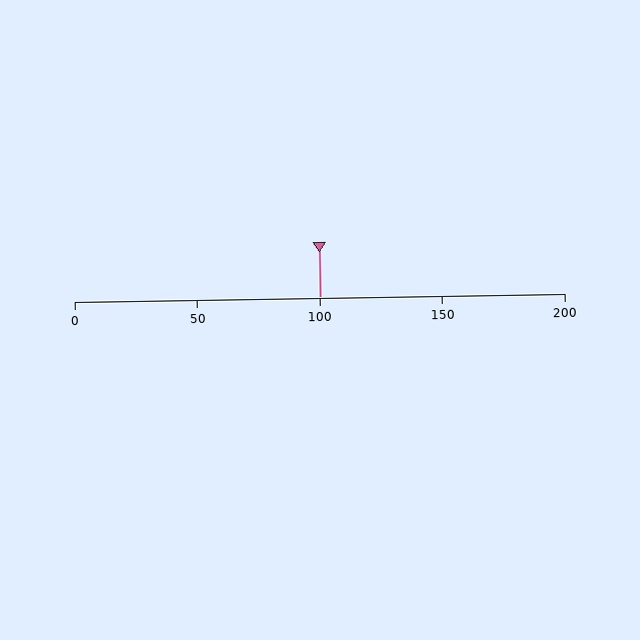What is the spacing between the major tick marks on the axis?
The major ticks are spaced 50 apart.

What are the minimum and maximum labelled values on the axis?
The axis runs from 0 to 200.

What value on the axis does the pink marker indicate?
The marker indicates approximately 100.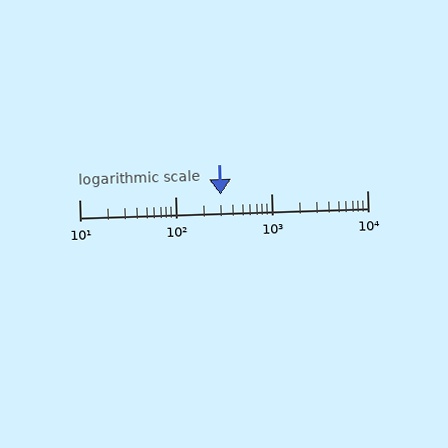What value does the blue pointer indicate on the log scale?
The pointer indicates approximately 300.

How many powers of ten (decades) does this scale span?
The scale spans 3 decades, from 10 to 10000.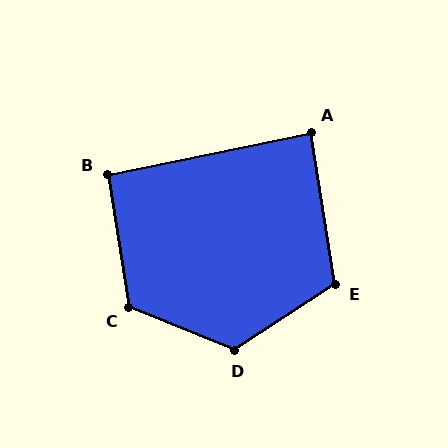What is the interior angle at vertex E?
Approximately 114 degrees (obtuse).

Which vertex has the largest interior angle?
D, at approximately 125 degrees.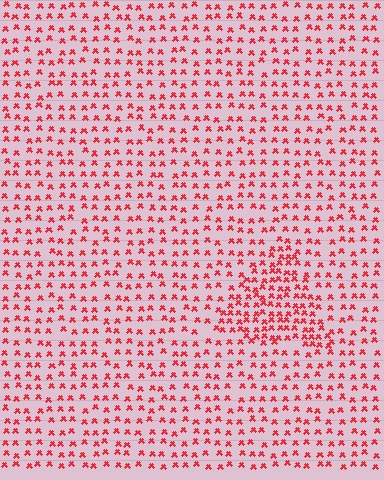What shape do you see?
I see a triangle.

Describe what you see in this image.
The image contains small red elements arranged at two different densities. A triangle-shaped region is visible where the elements are more densely packed than the surrounding area.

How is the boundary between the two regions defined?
The boundary is defined by a change in element density (approximately 1.9x ratio). All elements are the same color, size, and shape.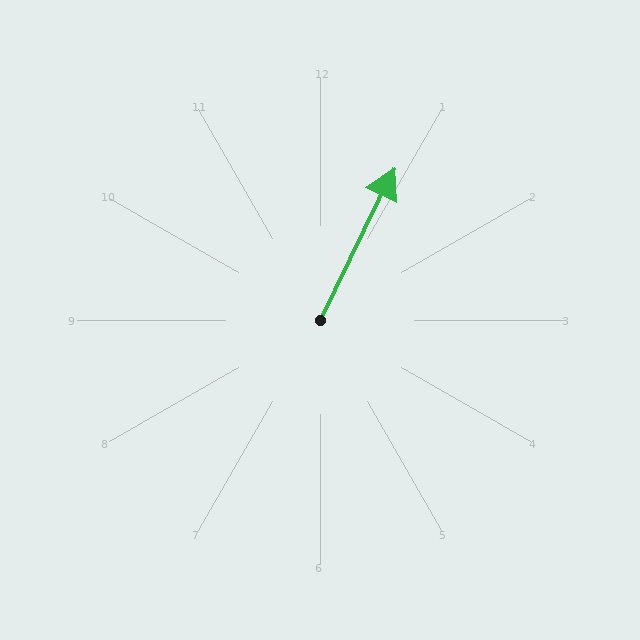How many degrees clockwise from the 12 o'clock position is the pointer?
Approximately 26 degrees.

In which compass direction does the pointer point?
Northeast.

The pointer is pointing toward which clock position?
Roughly 1 o'clock.